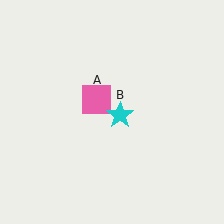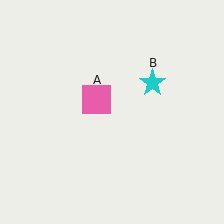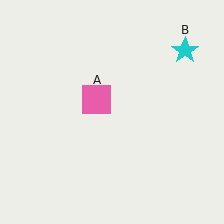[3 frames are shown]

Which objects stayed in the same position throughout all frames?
Pink square (object A) remained stationary.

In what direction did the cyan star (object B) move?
The cyan star (object B) moved up and to the right.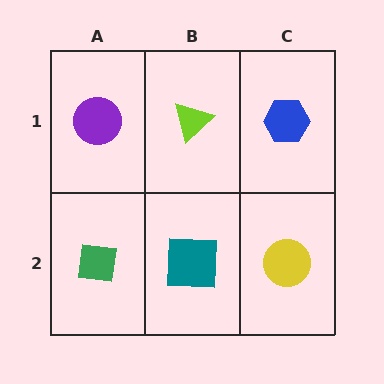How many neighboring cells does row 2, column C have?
2.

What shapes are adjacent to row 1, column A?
A green square (row 2, column A), a lime triangle (row 1, column B).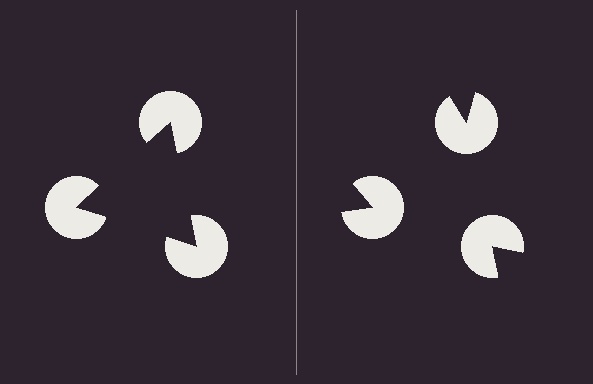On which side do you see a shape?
An illusory triangle appears on the left side. On the right side the wedge cuts are rotated, so no coherent shape forms.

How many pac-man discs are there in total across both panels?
6 — 3 on each side.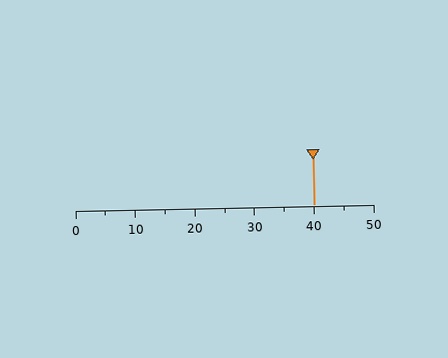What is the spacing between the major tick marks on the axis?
The major ticks are spaced 10 apart.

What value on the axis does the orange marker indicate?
The marker indicates approximately 40.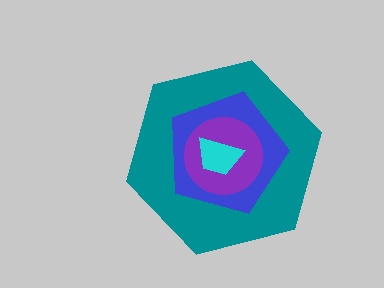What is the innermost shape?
The cyan trapezoid.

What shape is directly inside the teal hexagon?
The blue pentagon.